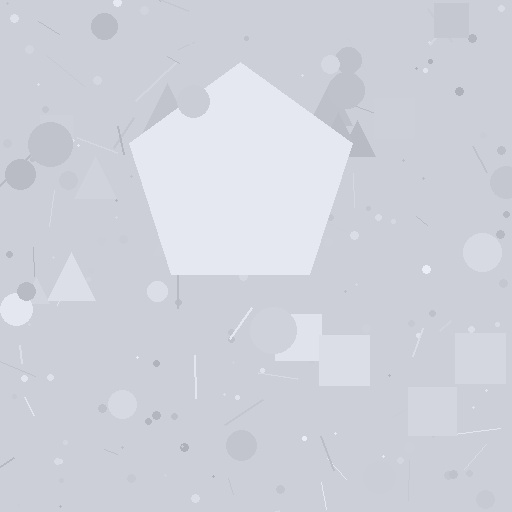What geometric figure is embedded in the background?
A pentagon is embedded in the background.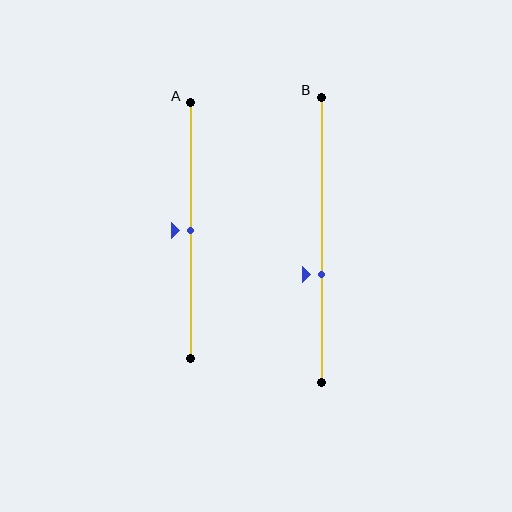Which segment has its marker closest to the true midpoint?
Segment A has its marker closest to the true midpoint.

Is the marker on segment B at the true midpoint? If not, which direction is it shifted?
No, the marker on segment B is shifted downward by about 12% of the segment length.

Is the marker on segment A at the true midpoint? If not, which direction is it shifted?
Yes, the marker on segment A is at the true midpoint.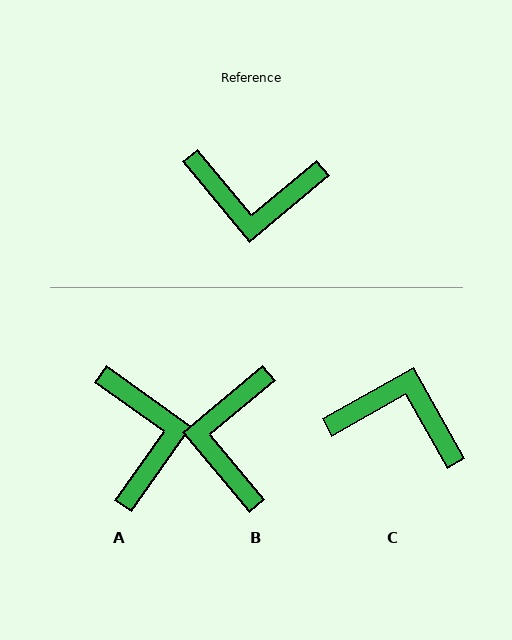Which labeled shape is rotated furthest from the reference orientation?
C, about 170 degrees away.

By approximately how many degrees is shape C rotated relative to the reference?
Approximately 170 degrees counter-clockwise.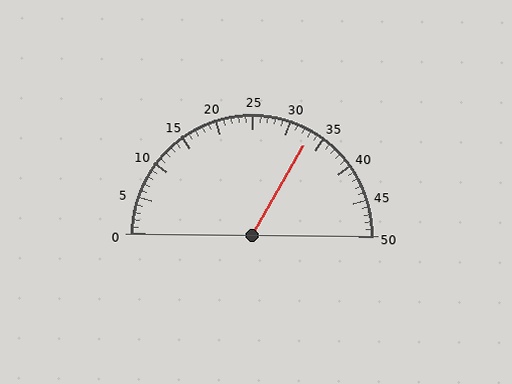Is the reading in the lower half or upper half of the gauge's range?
The reading is in the upper half of the range (0 to 50).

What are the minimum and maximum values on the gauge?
The gauge ranges from 0 to 50.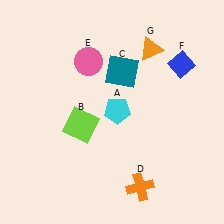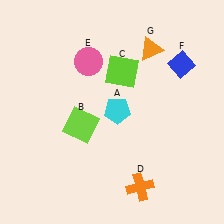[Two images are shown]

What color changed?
The square (C) changed from teal in Image 1 to lime in Image 2.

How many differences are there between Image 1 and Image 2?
There is 1 difference between the two images.